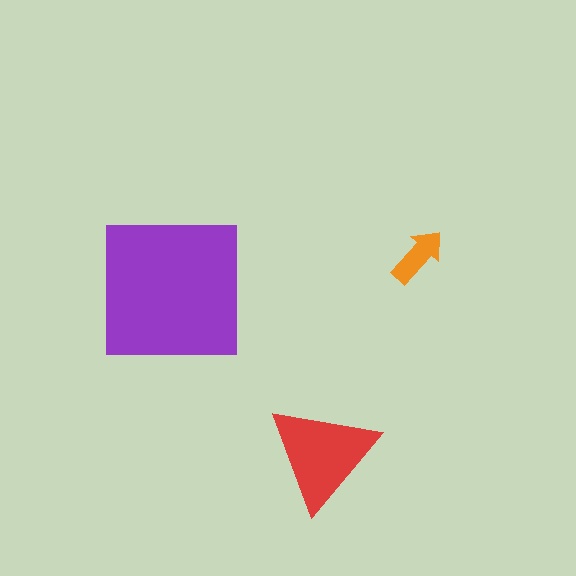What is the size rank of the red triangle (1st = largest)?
2nd.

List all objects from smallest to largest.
The orange arrow, the red triangle, the purple square.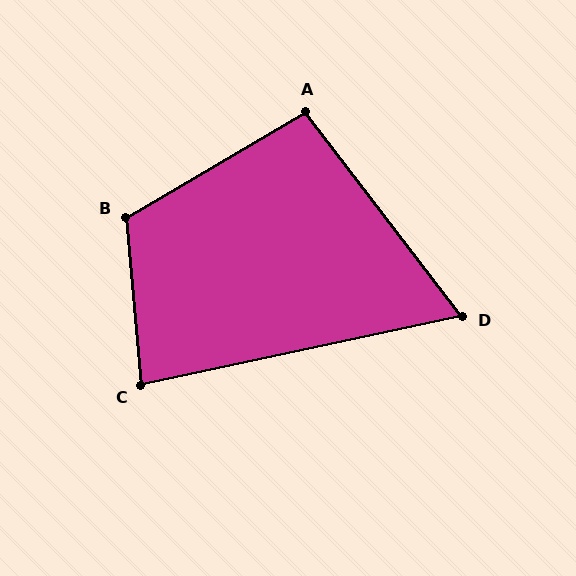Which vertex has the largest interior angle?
B, at approximately 115 degrees.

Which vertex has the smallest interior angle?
D, at approximately 65 degrees.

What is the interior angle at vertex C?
Approximately 83 degrees (acute).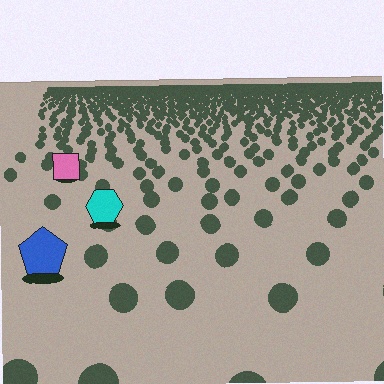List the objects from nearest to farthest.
From nearest to farthest: the blue pentagon, the cyan hexagon, the pink square.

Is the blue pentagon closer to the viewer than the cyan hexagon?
Yes. The blue pentagon is closer — you can tell from the texture gradient: the ground texture is coarser near it.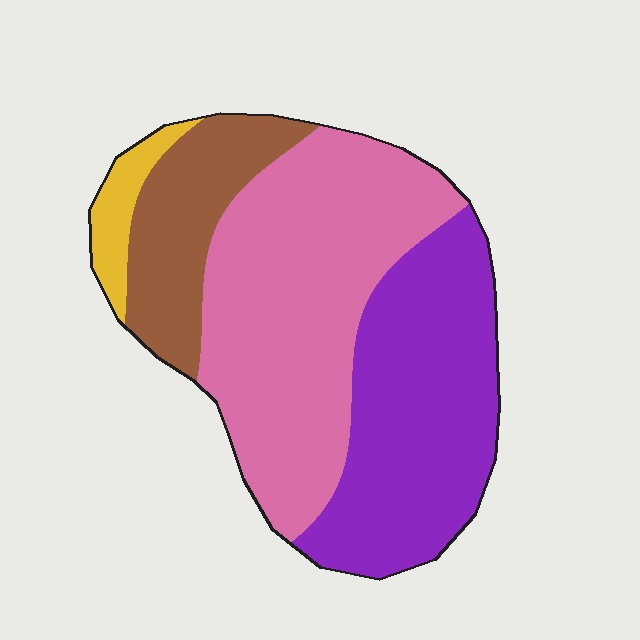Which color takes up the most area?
Pink, at roughly 45%.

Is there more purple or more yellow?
Purple.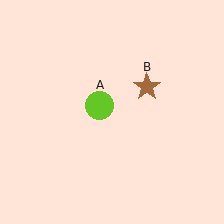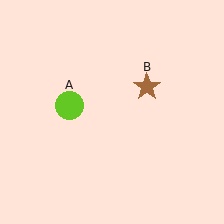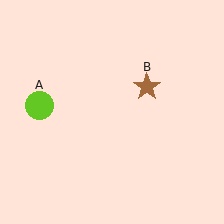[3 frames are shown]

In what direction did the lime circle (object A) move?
The lime circle (object A) moved left.